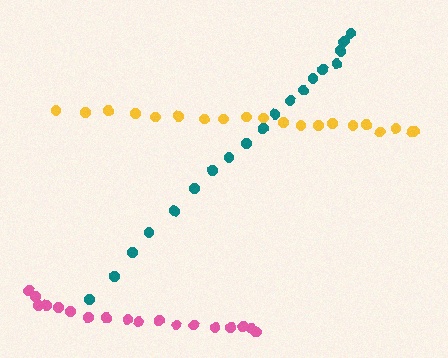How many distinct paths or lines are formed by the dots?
There are 3 distinct paths.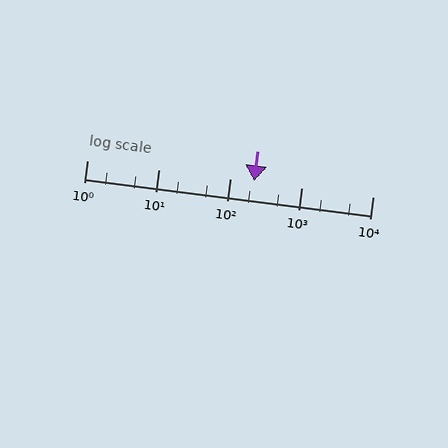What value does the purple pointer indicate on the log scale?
The pointer indicates approximately 220.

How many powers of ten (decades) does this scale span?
The scale spans 4 decades, from 1 to 10000.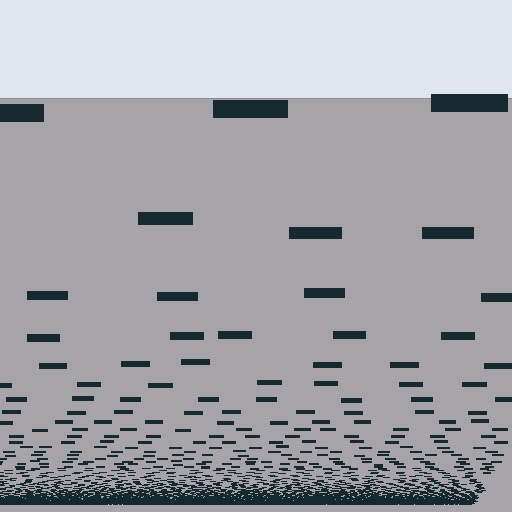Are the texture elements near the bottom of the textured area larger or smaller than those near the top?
Smaller. The gradient is inverted — elements near the bottom are smaller and denser.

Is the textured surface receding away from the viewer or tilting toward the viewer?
The surface appears to tilt toward the viewer. Texture elements get larger and sparser toward the top.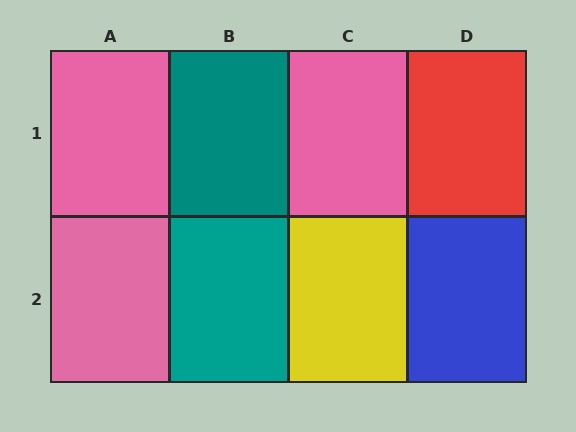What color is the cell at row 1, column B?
Teal.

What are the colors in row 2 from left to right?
Pink, teal, yellow, blue.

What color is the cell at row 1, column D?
Red.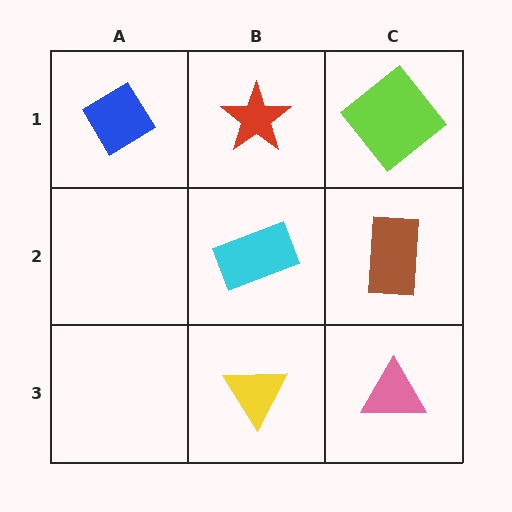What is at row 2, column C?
A brown rectangle.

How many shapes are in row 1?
3 shapes.